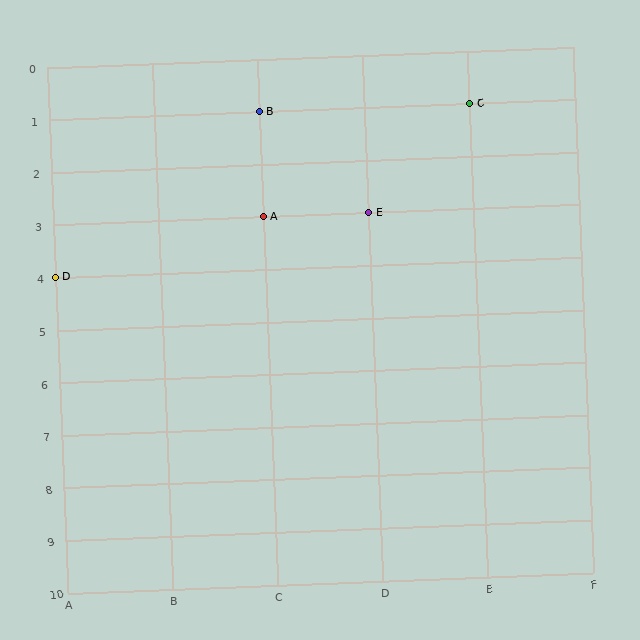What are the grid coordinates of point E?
Point E is at grid coordinates (D, 3).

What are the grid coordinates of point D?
Point D is at grid coordinates (A, 4).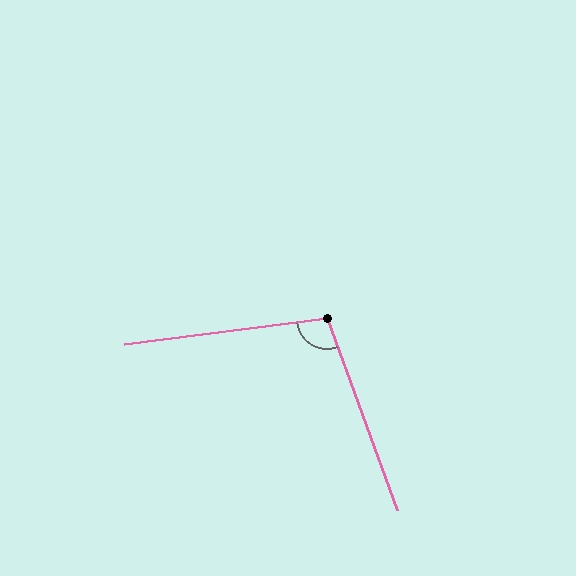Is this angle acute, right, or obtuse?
It is obtuse.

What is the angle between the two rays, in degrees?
Approximately 103 degrees.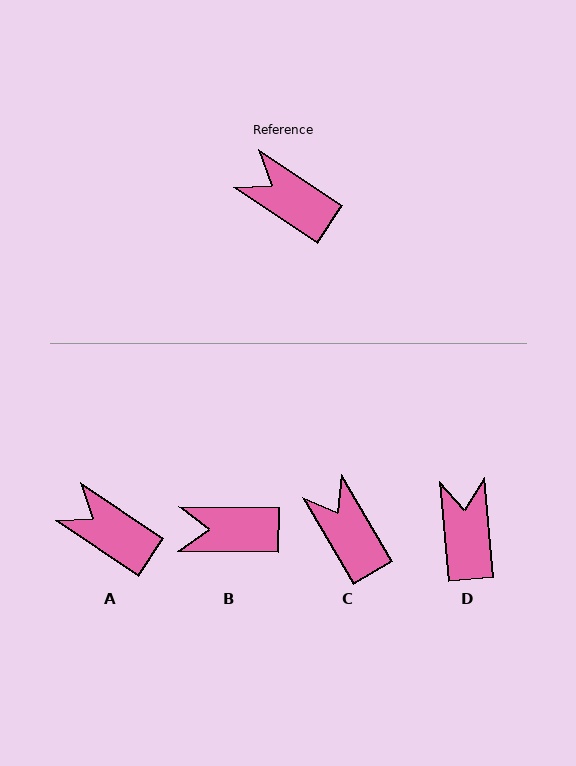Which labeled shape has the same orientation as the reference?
A.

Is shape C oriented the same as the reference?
No, it is off by about 26 degrees.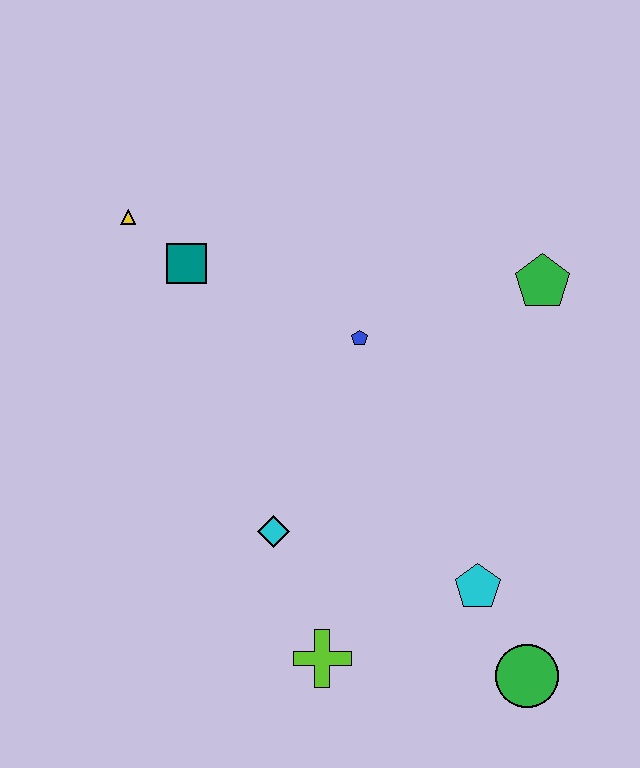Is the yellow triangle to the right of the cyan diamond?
No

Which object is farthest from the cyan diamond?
The green pentagon is farthest from the cyan diamond.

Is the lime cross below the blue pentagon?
Yes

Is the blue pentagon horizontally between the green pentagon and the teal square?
Yes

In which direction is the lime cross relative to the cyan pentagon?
The lime cross is to the left of the cyan pentagon.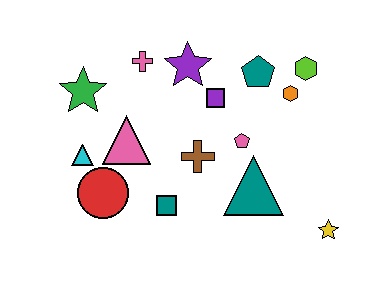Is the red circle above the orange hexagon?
No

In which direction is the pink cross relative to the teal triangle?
The pink cross is above the teal triangle.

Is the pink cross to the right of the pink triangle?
Yes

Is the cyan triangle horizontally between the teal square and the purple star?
No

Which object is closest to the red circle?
The cyan triangle is closest to the red circle.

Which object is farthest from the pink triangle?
The yellow star is farthest from the pink triangle.